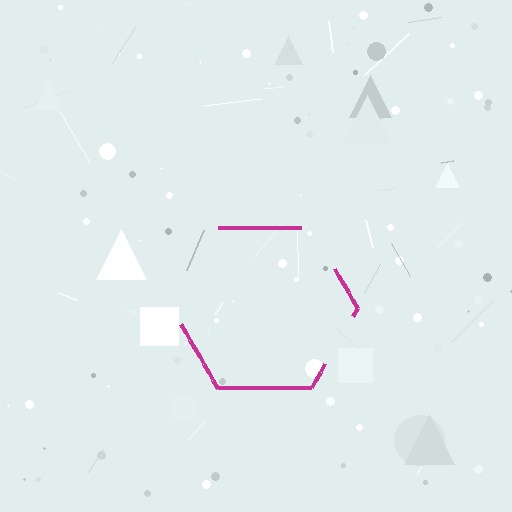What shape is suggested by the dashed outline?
The dashed outline suggests a hexagon.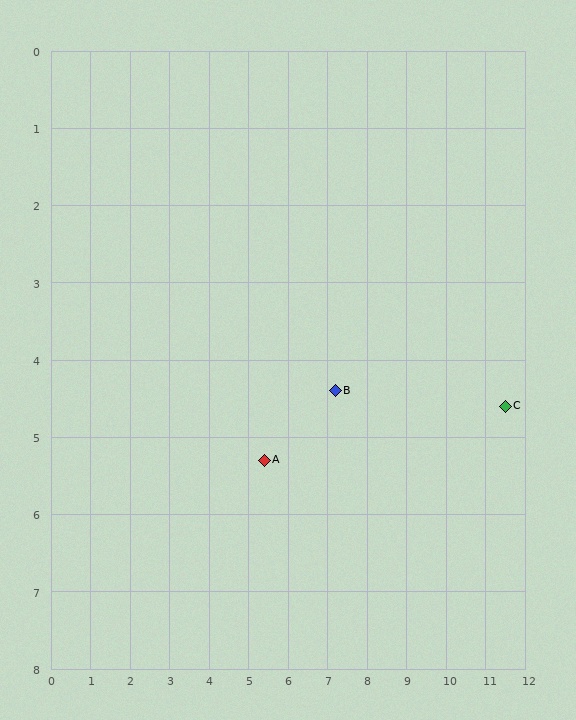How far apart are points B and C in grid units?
Points B and C are about 4.3 grid units apart.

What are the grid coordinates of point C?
Point C is at approximately (11.5, 4.6).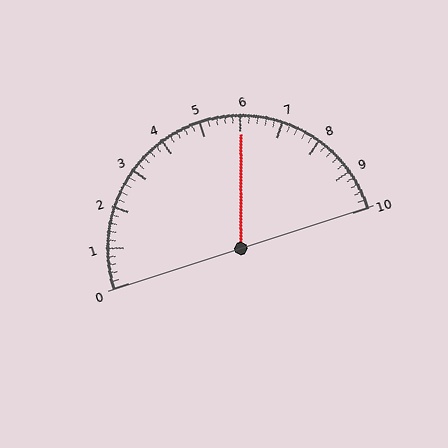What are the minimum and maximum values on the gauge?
The gauge ranges from 0 to 10.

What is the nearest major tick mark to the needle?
The nearest major tick mark is 6.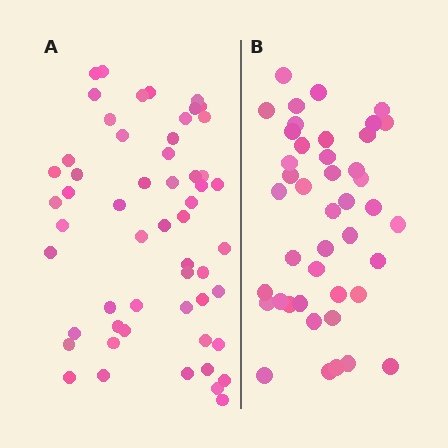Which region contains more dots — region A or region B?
Region A (the left region) has more dots.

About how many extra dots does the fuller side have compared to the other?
Region A has roughly 12 or so more dots than region B.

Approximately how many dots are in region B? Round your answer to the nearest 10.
About 40 dots. (The exact count is 43, which rounds to 40.)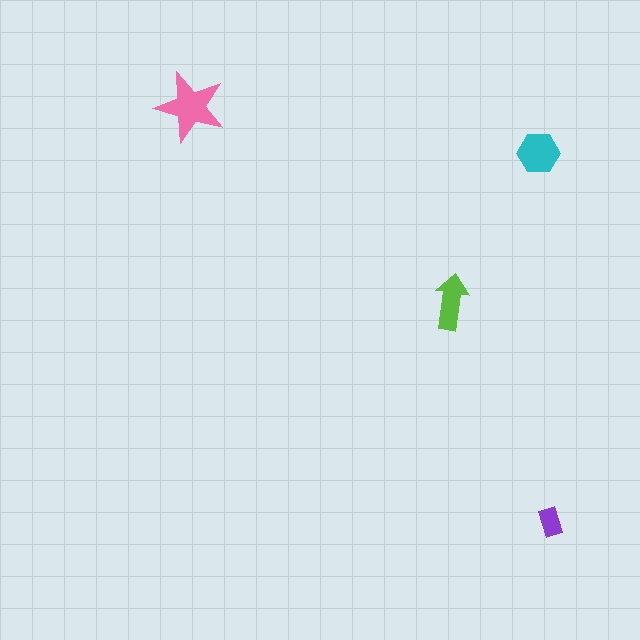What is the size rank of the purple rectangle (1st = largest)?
4th.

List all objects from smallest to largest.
The purple rectangle, the lime arrow, the cyan hexagon, the pink star.